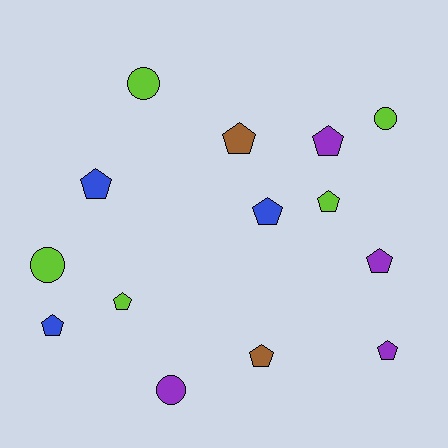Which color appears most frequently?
Lime, with 5 objects.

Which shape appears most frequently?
Pentagon, with 10 objects.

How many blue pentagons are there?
There are 3 blue pentagons.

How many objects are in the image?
There are 14 objects.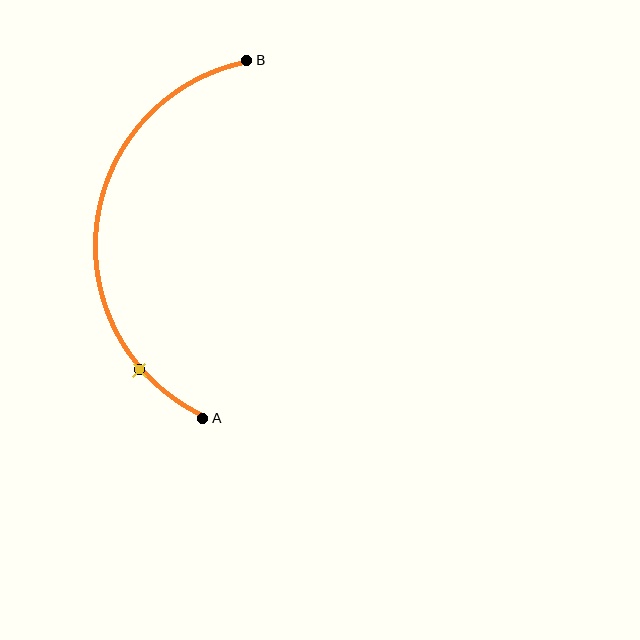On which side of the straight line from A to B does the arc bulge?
The arc bulges to the left of the straight line connecting A and B.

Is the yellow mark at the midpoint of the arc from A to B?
No. The yellow mark lies on the arc but is closer to endpoint A. The arc midpoint would be at the point on the curve equidistant along the arc from both A and B.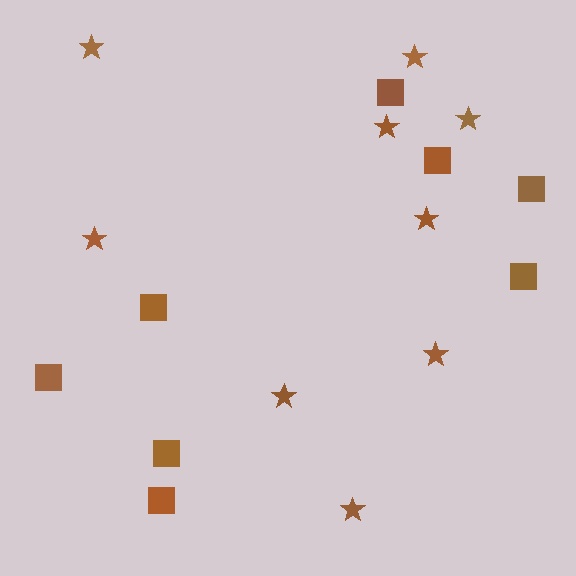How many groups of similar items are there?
There are 2 groups: one group of stars (9) and one group of squares (8).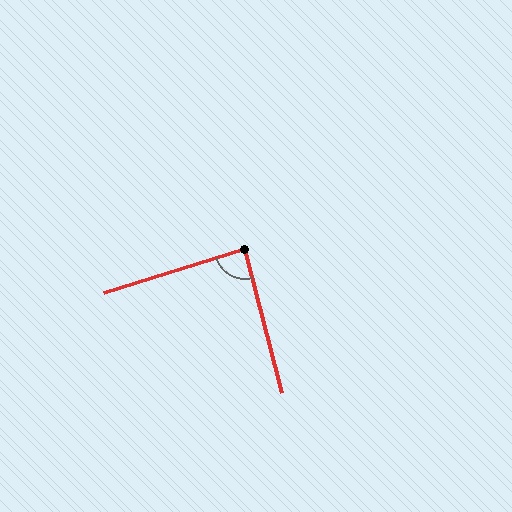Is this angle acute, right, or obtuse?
It is approximately a right angle.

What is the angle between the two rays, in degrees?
Approximately 87 degrees.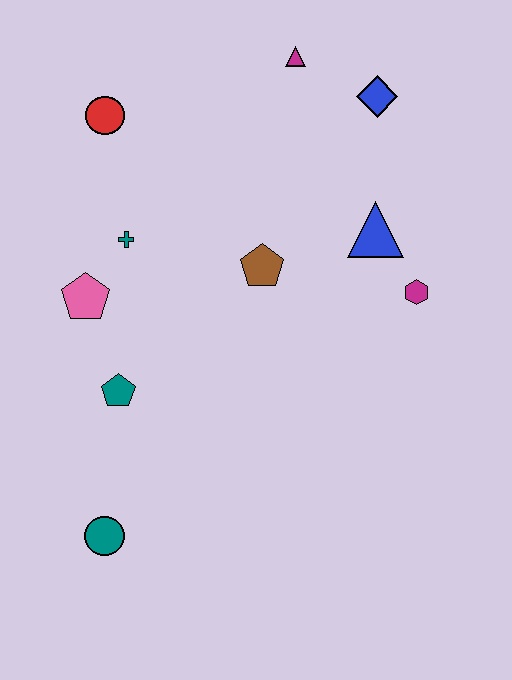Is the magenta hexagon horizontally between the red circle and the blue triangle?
No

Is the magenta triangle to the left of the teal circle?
No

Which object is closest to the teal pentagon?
The pink pentagon is closest to the teal pentagon.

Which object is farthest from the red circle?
The teal circle is farthest from the red circle.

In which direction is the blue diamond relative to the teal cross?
The blue diamond is to the right of the teal cross.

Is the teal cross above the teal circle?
Yes